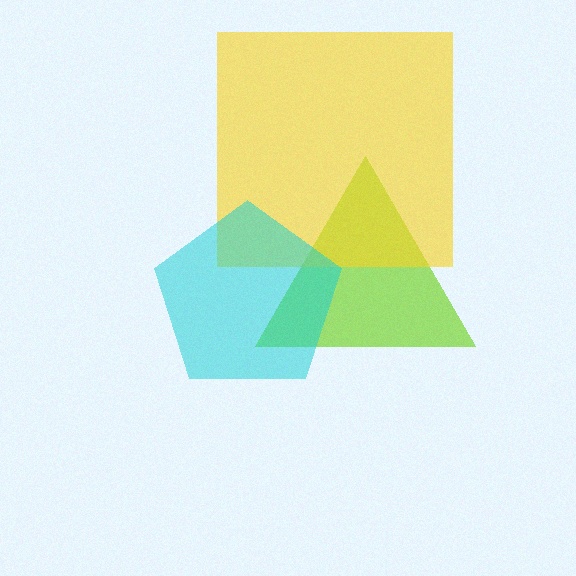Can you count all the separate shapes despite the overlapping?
Yes, there are 3 separate shapes.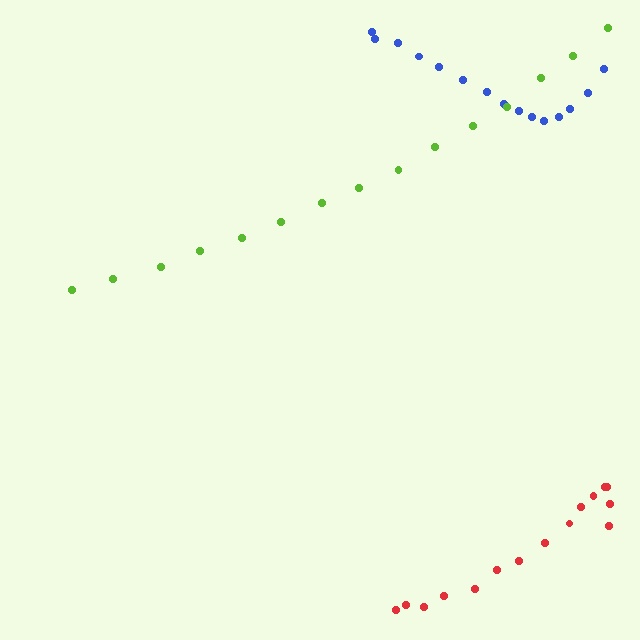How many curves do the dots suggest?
There are 3 distinct paths.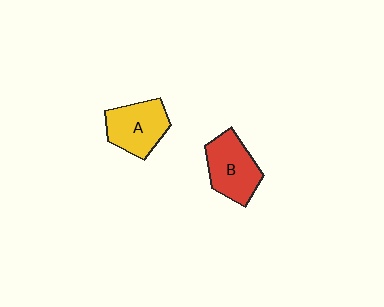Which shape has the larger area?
Shape B (red).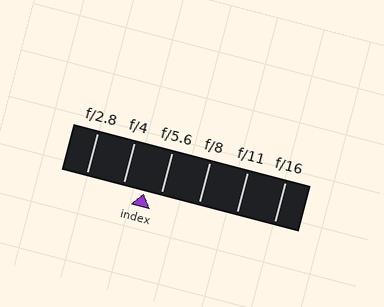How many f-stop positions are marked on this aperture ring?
There are 6 f-stop positions marked.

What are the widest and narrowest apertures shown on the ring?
The widest aperture shown is f/2.8 and the narrowest is f/16.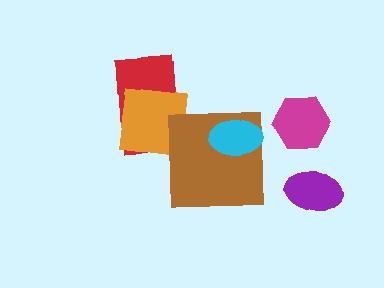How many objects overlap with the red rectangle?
1 object overlaps with the red rectangle.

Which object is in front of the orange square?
The brown square is in front of the orange square.